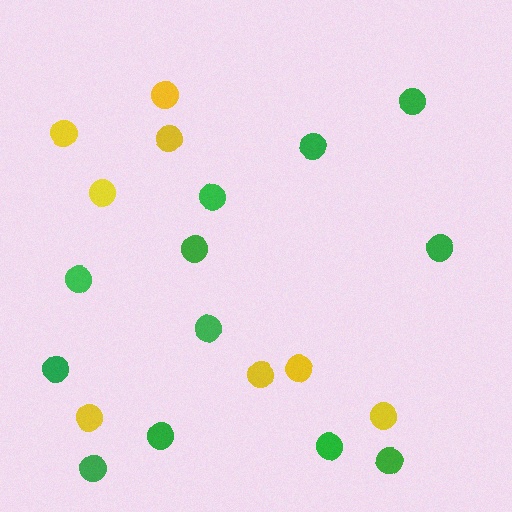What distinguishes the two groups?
There are 2 groups: one group of yellow circles (8) and one group of green circles (12).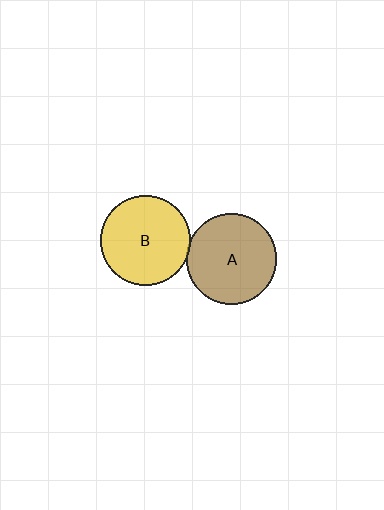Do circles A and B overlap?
Yes.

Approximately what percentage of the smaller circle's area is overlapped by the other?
Approximately 5%.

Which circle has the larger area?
Circle A (brown).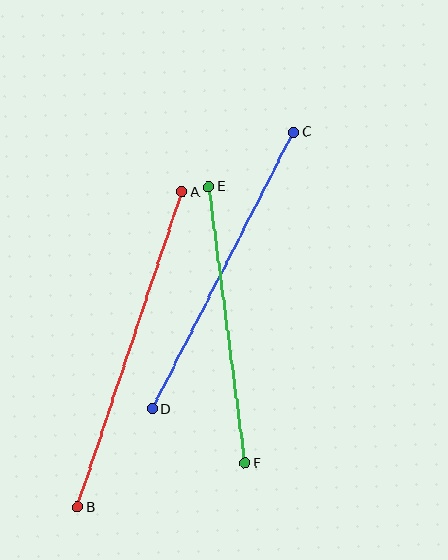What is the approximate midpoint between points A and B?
The midpoint is at approximately (130, 350) pixels.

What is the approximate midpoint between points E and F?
The midpoint is at approximately (227, 325) pixels.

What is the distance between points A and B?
The distance is approximately 332 pixels.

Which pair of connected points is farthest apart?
Points A and B are farthest apart.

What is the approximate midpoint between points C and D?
The midpoint is at approximately (223, 271) pixels.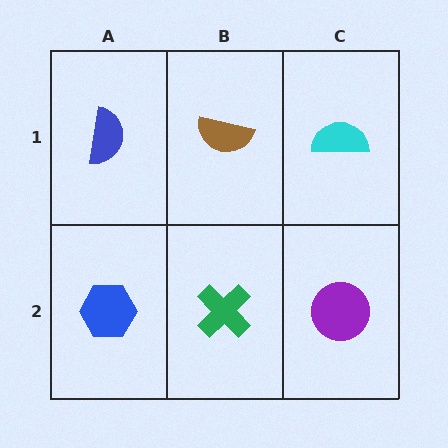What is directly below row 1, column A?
A blue hexagon.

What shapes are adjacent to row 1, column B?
A green cross (row 2, column B), a blue semicircle (row 1, column A), a cyan semicircle (row 1, column C).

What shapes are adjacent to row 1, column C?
A purple circle (row 2, column C), a brown semicircle (row 1, column B).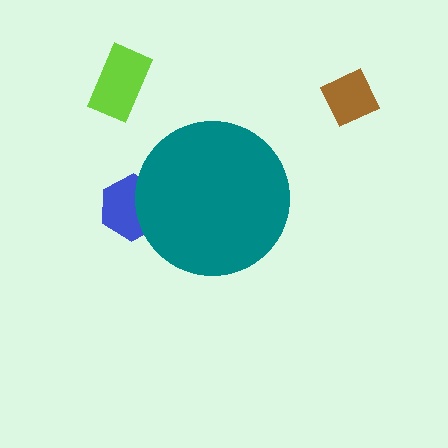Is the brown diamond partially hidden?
No, the brown diamond is fully visible.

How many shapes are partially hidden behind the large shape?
1 shape is partially hidden.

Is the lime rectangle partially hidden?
No, the lime rectangle is fully visible.